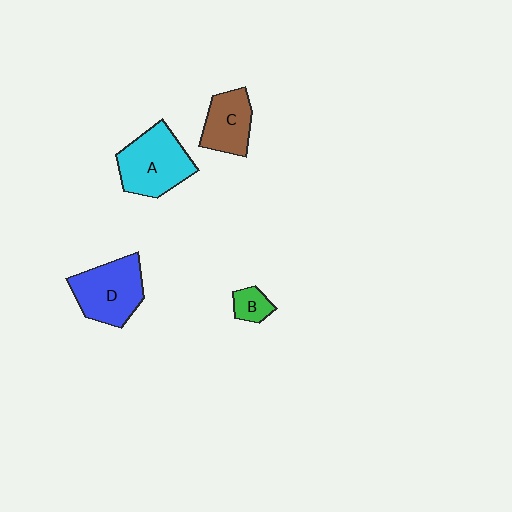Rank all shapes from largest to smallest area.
From largest to smallest: A (cyan), D (blue), C (brown), B (green).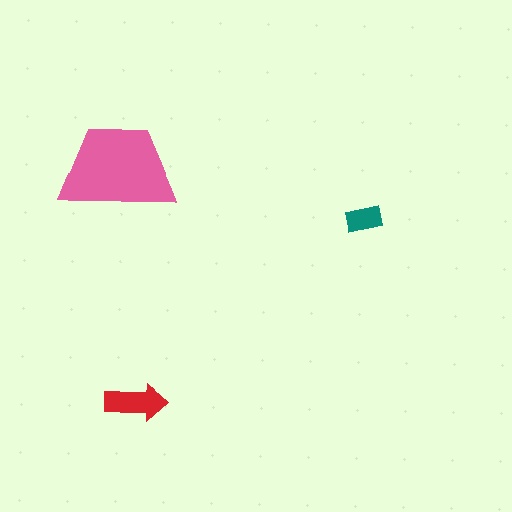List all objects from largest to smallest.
The pink trapezoid, the red arrow, the teal rectangle.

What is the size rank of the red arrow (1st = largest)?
2nd.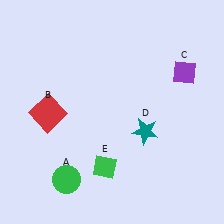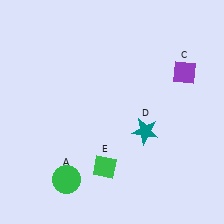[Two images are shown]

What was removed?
The red square (B) was removed in Image 2.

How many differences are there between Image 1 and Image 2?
There is 1 difference between the two images.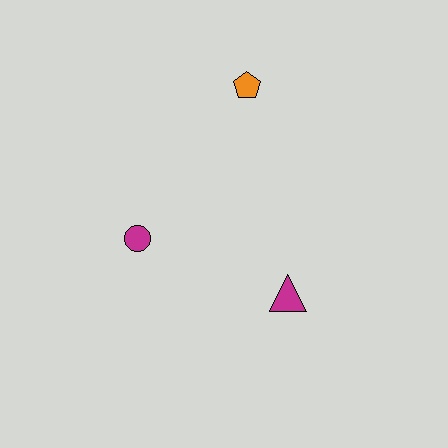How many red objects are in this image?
There are no red objects.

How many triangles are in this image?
There is 1 triangle.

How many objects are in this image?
There are 3 objects.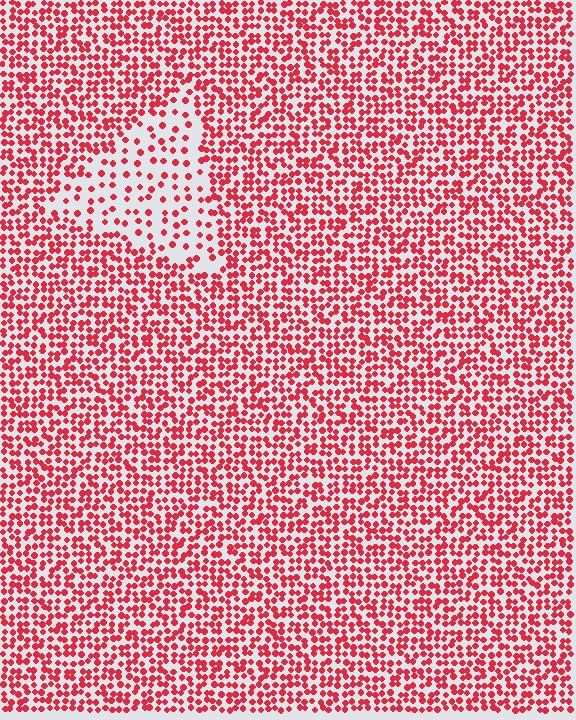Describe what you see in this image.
The image contains small red elements arranged at two different densities. A triangle-shaped region is visible where the elements are less densely packed than the surrounding area.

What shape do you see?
I see a triangle.